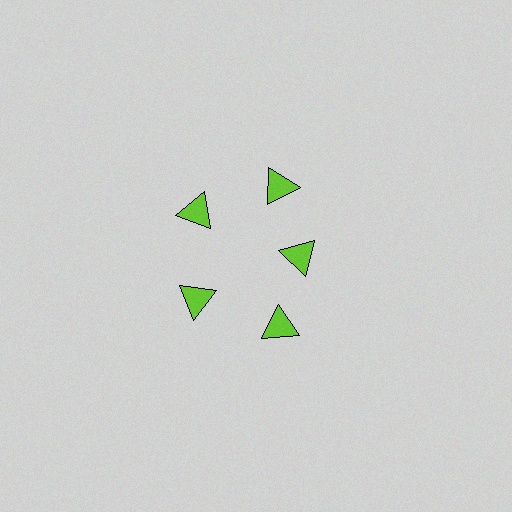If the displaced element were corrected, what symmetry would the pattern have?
It would have 5-fold rotational symmetry — the pattern would map onto itself every 72 degrees.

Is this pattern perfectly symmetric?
No. The 5 lime triangles are arranged in a ring, but one element near the 3 o'clock position is pulled inward toward the center, breaking the 5-fold rotational symmetry.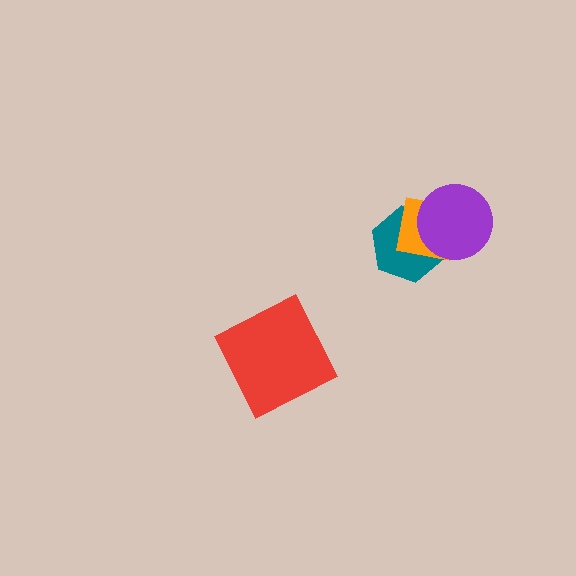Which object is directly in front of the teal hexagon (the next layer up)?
The orange square is directly in front of the teal hexagon.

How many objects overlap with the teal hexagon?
2 objects overlap with the teal hexagon.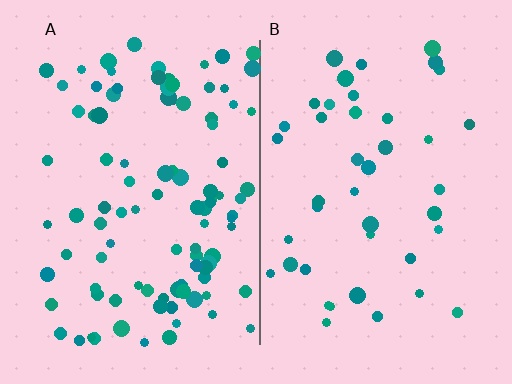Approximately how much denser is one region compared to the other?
Approximately 2.3× — region A over region B.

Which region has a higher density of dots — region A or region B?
A (the left).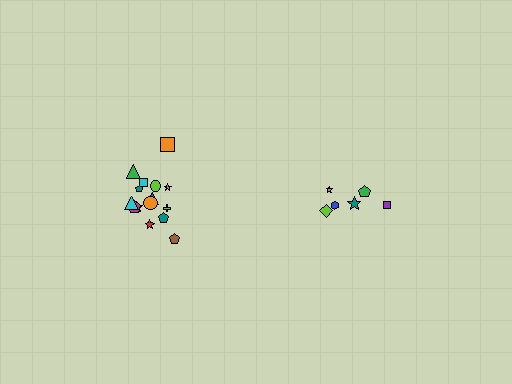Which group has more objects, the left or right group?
The left group.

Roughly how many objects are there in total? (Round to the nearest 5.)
Roughly 20 objects in total.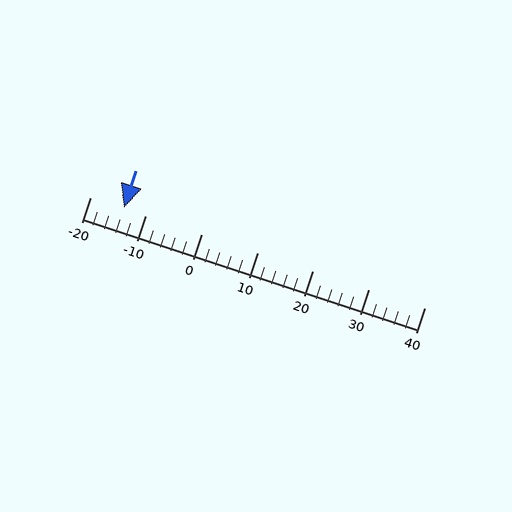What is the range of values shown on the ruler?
The ruler shows values from -20 to 40.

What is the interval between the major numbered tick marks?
The major tick marks are spaced 10 units apart.